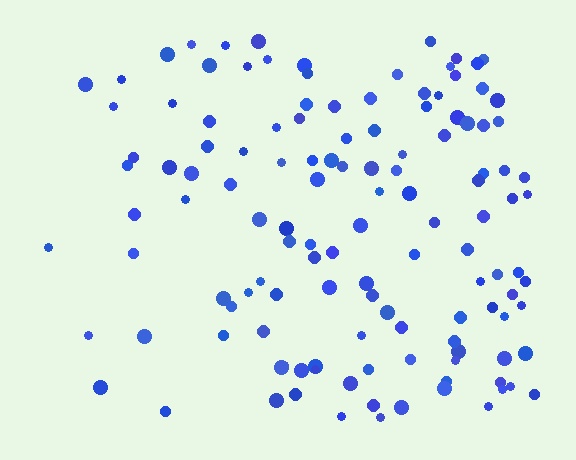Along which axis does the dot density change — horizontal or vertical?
Horizontal.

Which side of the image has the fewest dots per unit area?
The left.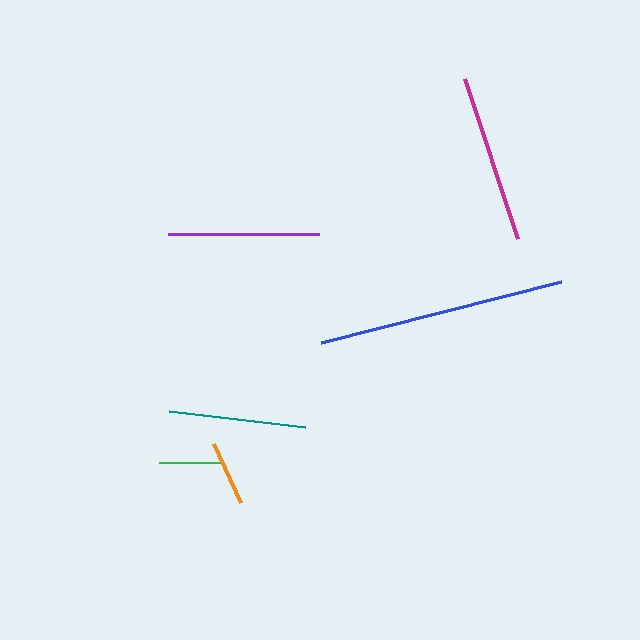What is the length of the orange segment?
The orange segment is approximately 65 pixels long.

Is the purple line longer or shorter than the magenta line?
The magenta line is longer than the purple line.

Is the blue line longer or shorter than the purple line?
The blue line is longer than the purple line.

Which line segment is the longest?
The blue line is the longest at approximately 247 pixels.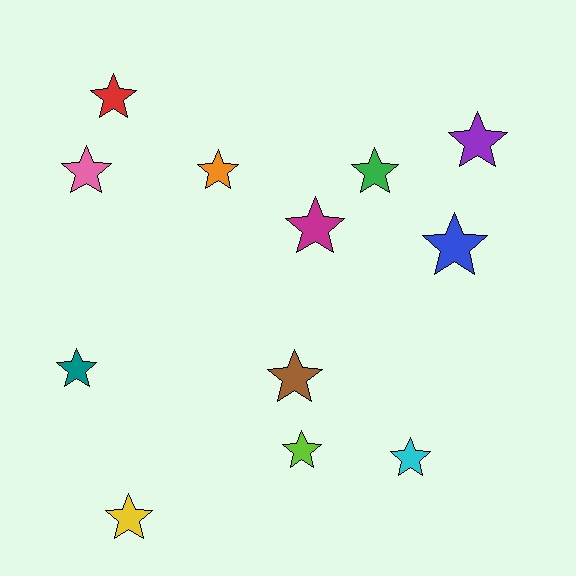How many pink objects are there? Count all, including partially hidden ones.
There is 1 pink object.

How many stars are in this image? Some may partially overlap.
There are 12 stars.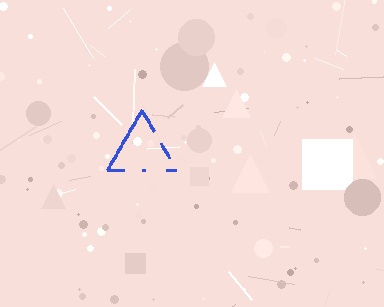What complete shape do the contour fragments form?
The contour fragments form a triangle.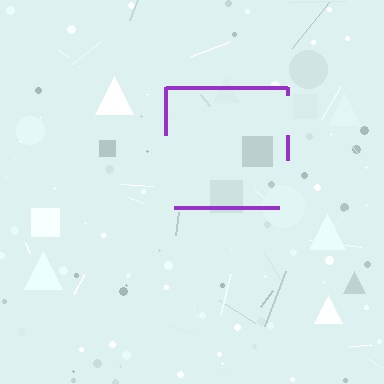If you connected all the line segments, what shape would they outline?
They would outline a square.